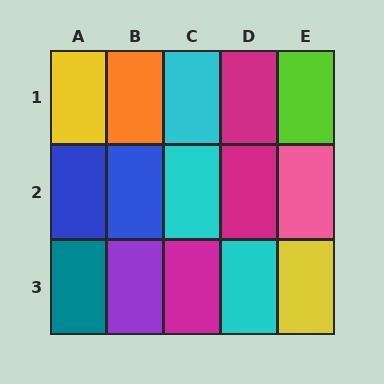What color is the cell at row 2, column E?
Pink.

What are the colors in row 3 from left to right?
Teal, purple, magenta, cyan, yellow.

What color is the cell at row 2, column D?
Magenta.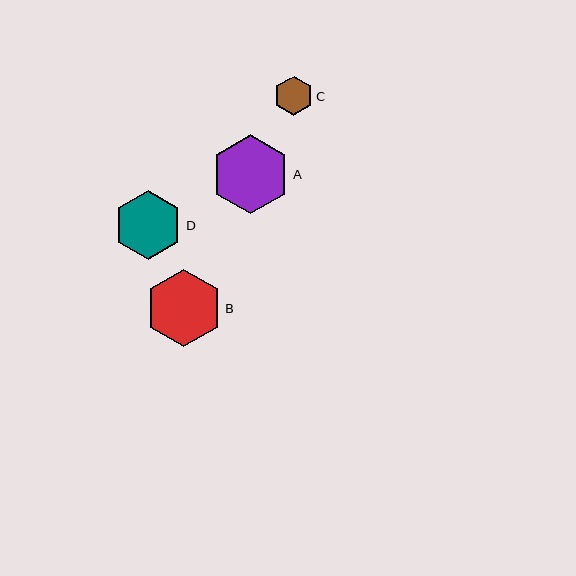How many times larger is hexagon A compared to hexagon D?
Hexagon A is approximately 1.1 times the size of hexagon D.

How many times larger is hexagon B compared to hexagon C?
Hexagon B is approximately 2.0 times the size of hexagon C.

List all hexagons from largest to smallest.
From largest to smallest: A, B, D, C.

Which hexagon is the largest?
Hexagon A is the largest with a size of approximately 79 pixels.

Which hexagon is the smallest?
Hexagon C is the smallest with a size of approximately 39 pixels.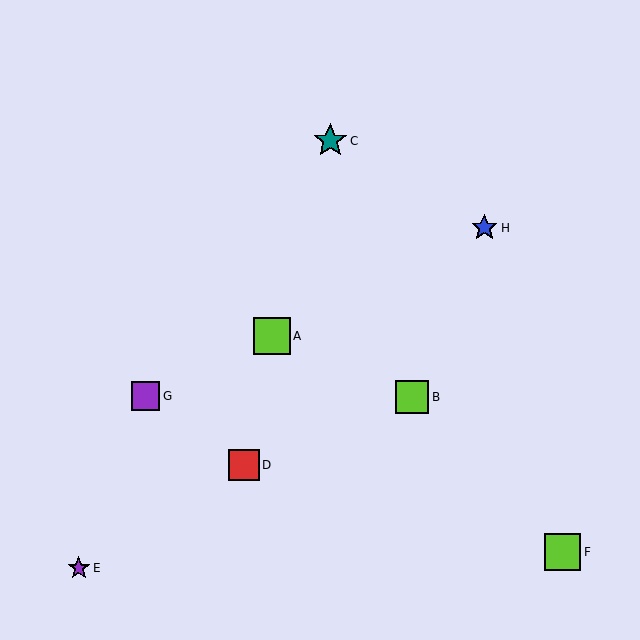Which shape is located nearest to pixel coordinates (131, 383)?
The purple square (labeled G) at (145, 396) is nearest to that location.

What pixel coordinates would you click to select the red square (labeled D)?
Click at (244, 465) to select the red square D.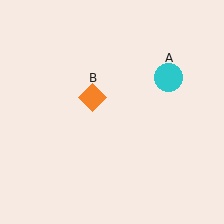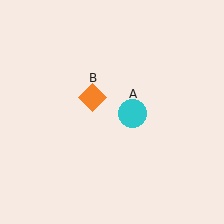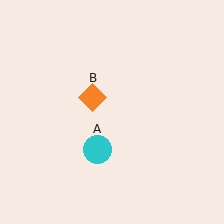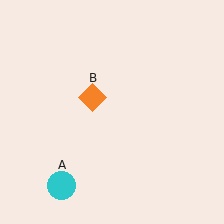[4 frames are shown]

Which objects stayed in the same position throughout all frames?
Orange diamond (object B) remained stationary.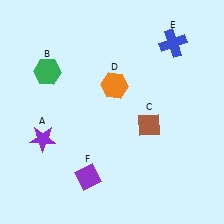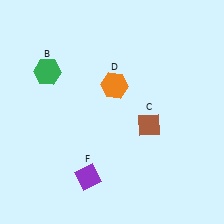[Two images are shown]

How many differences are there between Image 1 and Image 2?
There are 2 differences between the two images.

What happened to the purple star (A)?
The purple star (A) was removed in Image 2. It was in the bottom-left area of Image 1.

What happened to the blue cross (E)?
The blue cross (E) was removed in Image 2. It was in the top-right area of Image 1.